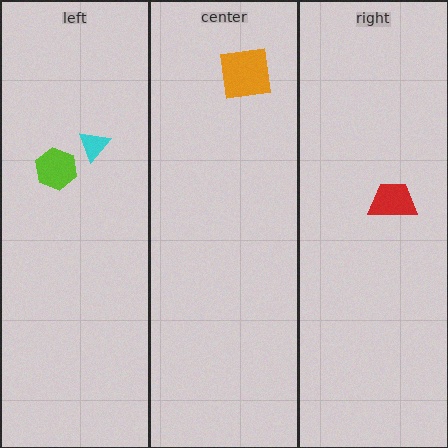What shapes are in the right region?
The red trapezoid.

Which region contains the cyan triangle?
The left region.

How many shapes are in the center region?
1.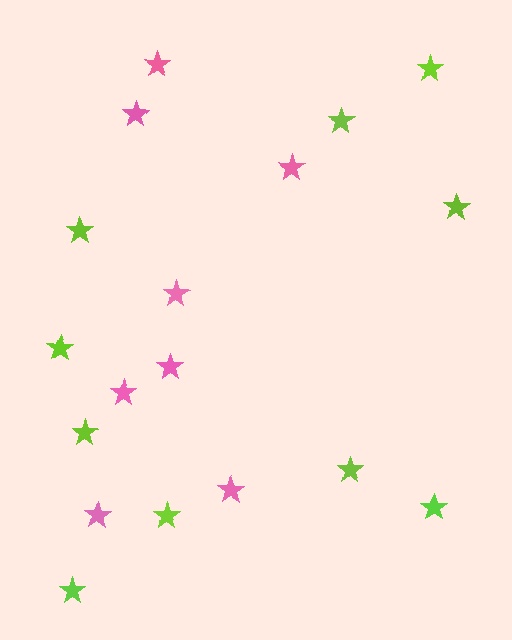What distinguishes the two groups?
There are 2 groups: one group of pink stars (8) and one group of lime stars (10).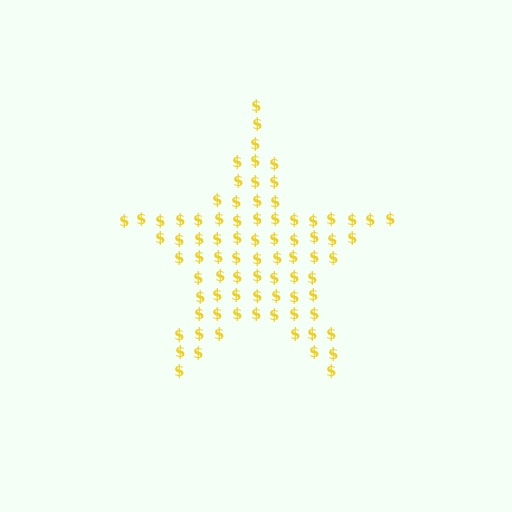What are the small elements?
The small elements are dollar signs.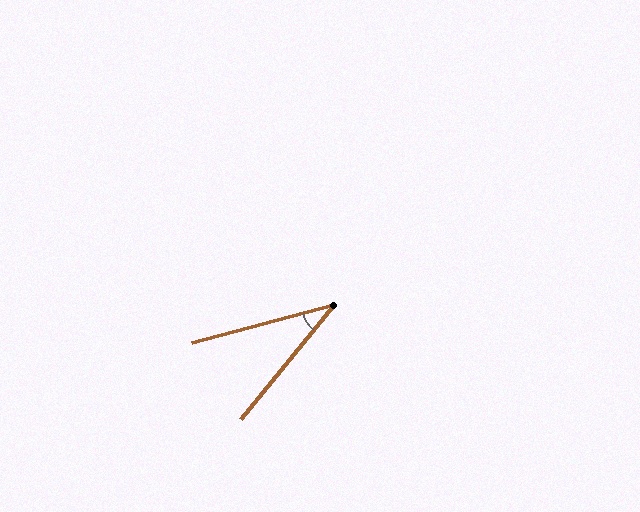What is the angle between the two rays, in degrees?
Approximately 36 degrees.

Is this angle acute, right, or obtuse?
It is acute.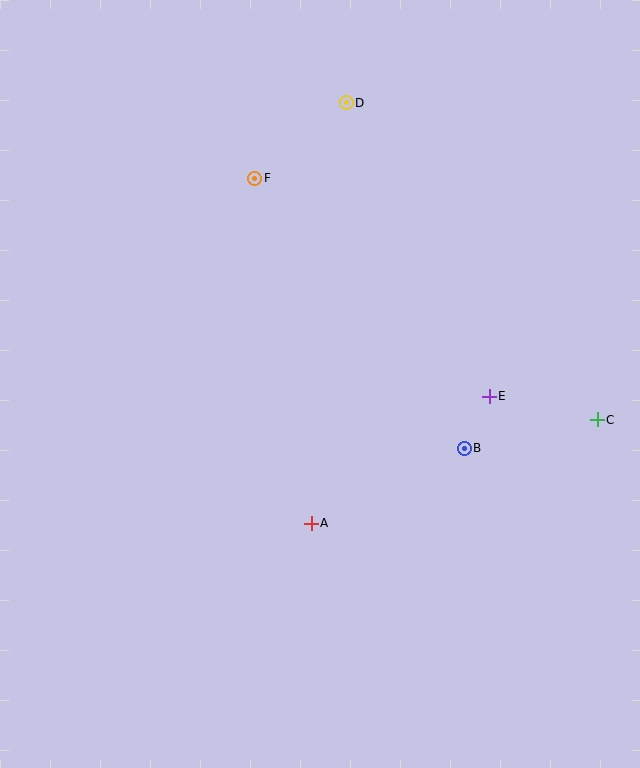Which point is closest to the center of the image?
Point A at (311, 523) is closest to the center.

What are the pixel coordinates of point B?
Point B is at (464, 448).